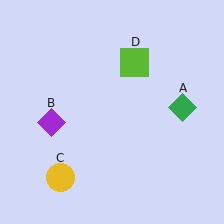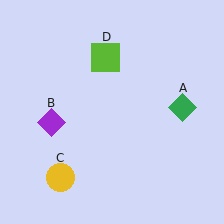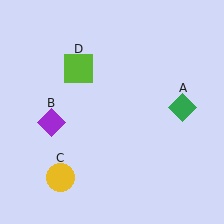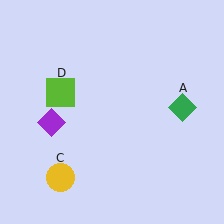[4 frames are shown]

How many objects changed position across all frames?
1 object changed position: lime square (object D).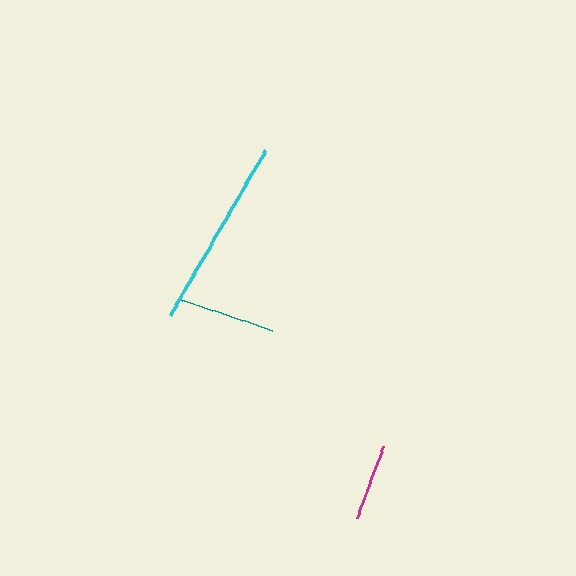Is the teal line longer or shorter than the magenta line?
The teal line is longer than the magenta line.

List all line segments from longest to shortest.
From longest to shortest: cyan, teal, magenta.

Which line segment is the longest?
The cyan line is the longest at approximately 191 pixels.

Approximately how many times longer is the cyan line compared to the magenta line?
The cyan line is approximately 2.5 times the length of the magenta line.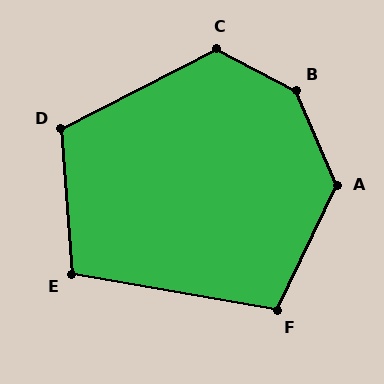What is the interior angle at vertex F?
Approximately 106 degrees (obtuse).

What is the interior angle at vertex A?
Approximately 131 degrees (obtuse).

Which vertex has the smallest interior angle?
E, at approximately 104 degrees.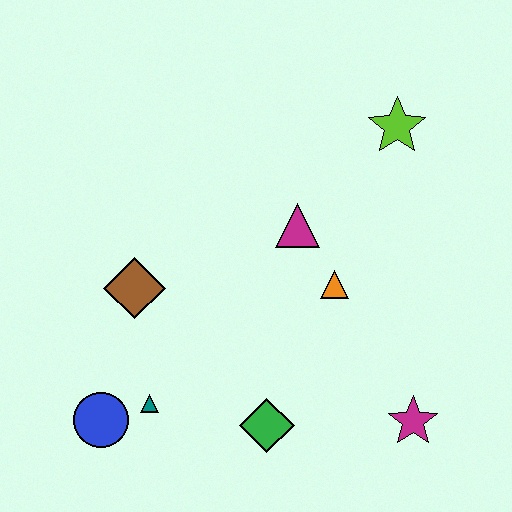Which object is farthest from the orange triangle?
The blue circle is farthest from the orange triangle.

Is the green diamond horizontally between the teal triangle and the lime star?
Yes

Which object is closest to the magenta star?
The green diamond is closest to the magenta star.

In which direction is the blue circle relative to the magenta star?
The blue circle is to the left of the magenta star.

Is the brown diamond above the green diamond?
Yes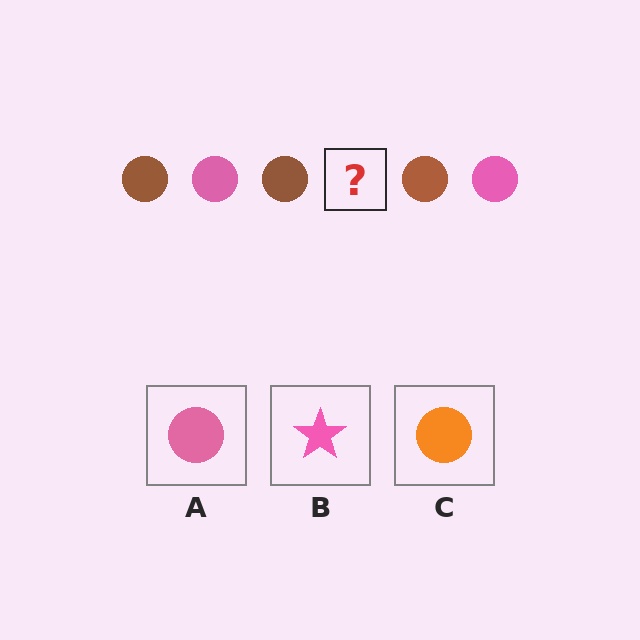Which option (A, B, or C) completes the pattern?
A.